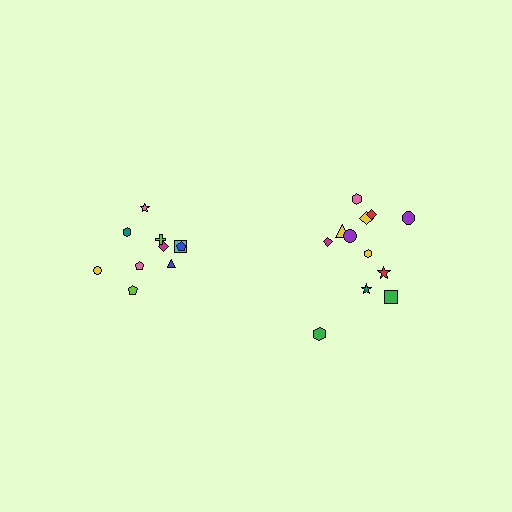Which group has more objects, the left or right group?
The right group.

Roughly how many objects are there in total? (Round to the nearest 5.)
Roughly 20 objects in total.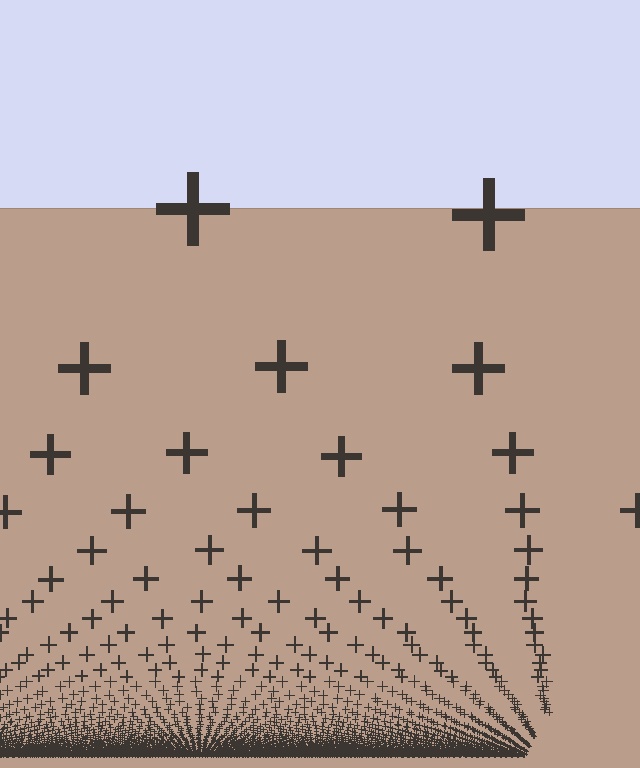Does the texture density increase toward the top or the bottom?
Density increases toward the bottom.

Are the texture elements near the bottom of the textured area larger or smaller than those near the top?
Smaller. The gradient is inverted — elements near the bottom are smaller and denser.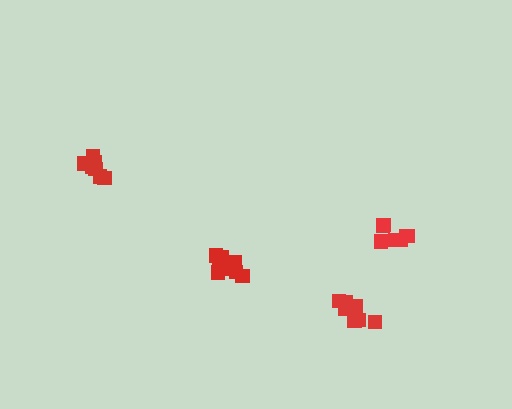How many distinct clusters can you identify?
There are 4 distinct clusters.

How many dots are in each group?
Group 1: 7 dots, Group 2: 7 dots, Group 3: 9 dots, Group 4: 9 dots (32 total).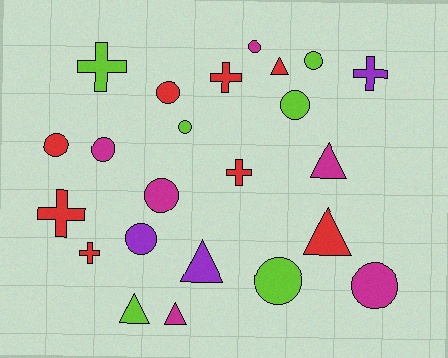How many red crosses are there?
There are 4 red crosses.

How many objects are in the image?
There are 23 objects.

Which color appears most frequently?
Red, with 8 objects.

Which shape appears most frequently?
Circle, with 11 objects.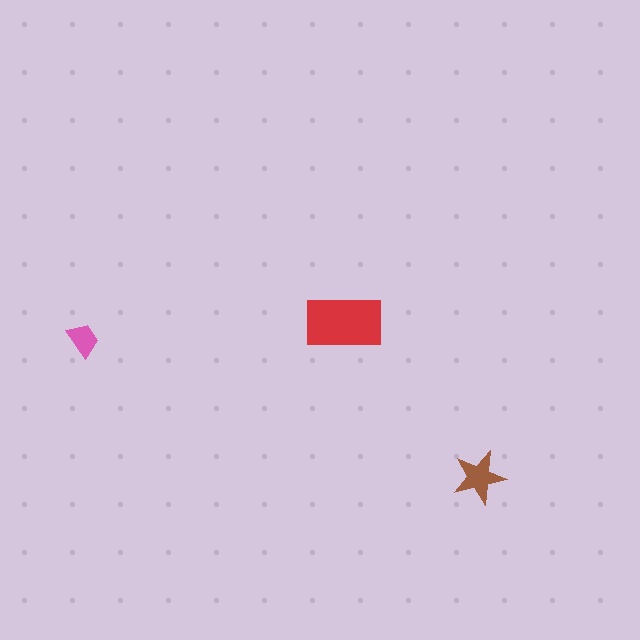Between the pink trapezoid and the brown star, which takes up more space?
The brown star.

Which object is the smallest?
The pink trapezoid.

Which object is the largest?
The red rectangle.